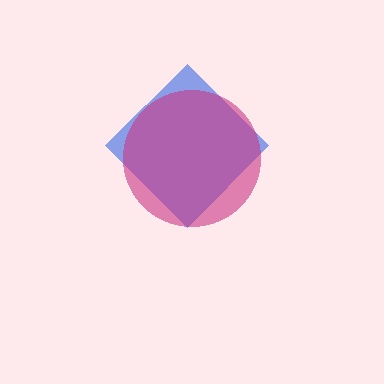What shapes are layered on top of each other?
The layered shapes are: a blue diamond, a magenta circle.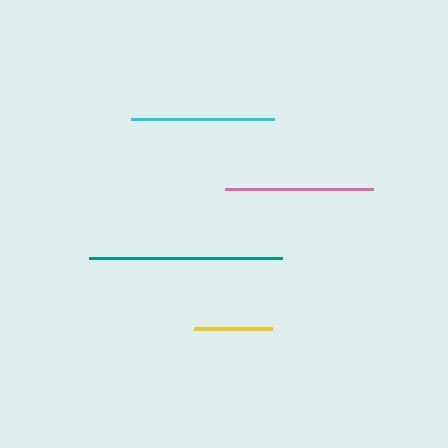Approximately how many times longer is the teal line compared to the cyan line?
The teal line is approximately 1.3 times the length of the cyan line.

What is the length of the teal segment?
The teal segment is approximately 193 pixels long.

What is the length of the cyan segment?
The cyan segment is approximately 143 pixels long.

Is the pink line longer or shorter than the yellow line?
The pink line is longer than the yellow line.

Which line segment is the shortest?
The yellow line is the shortest at approximately 78 pixels.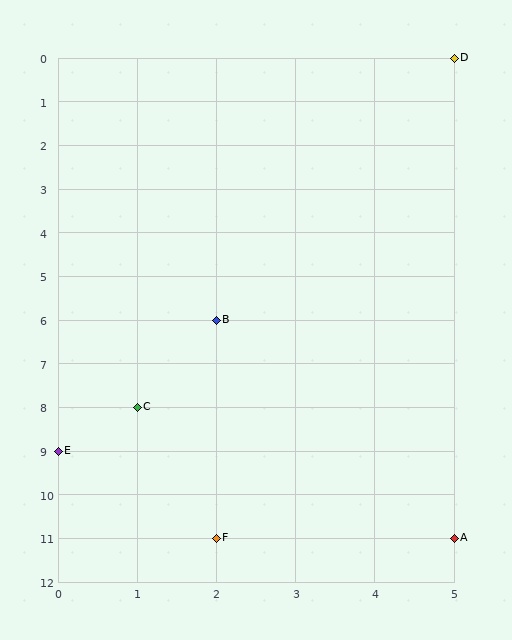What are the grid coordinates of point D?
Point D is at grid coordinates (5, 0).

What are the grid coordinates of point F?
Point F is at grid coordinates (2, 11).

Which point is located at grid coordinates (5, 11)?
Point A is at (5, 11).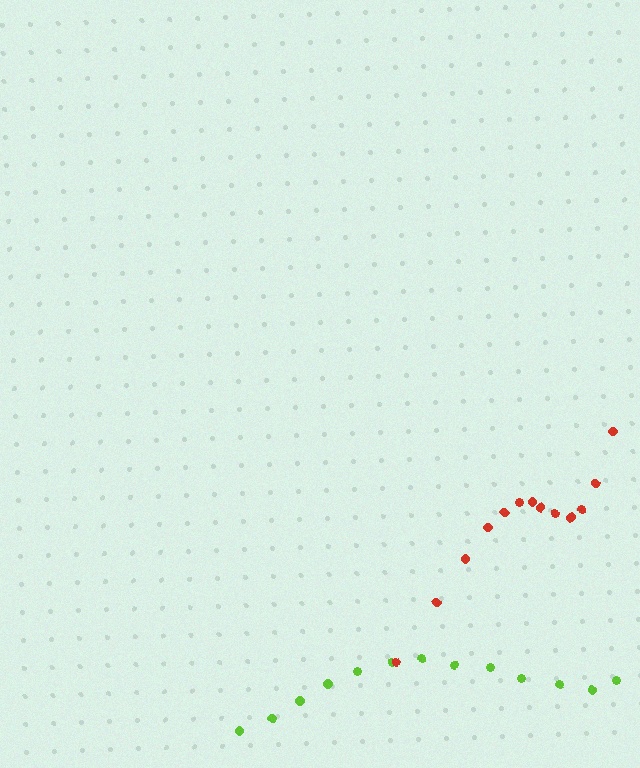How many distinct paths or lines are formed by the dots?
There are 2 distinct paths.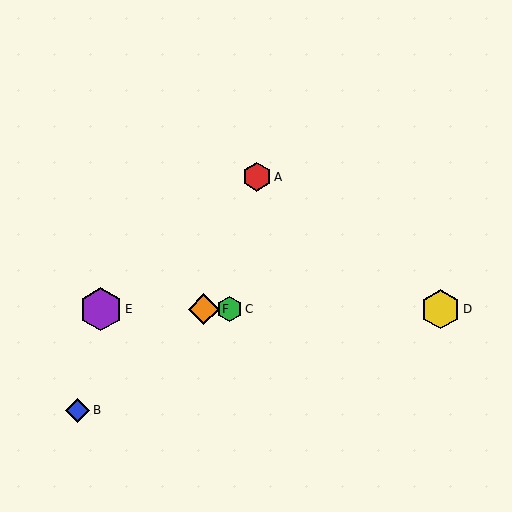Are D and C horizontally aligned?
Yes, both are at y≈309.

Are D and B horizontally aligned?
No, D is at y≈309 and B is at y≈410.